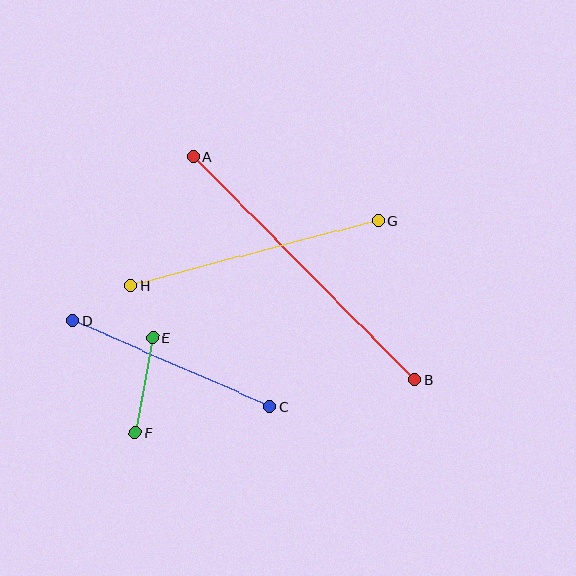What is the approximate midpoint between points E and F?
The midpoint is at approximately (144, 385) pixels.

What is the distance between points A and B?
The distance is approximately 314 pixels.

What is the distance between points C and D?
The distance is approximately 215 pixels.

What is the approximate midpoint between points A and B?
The midpoint is at approximately (304, 268) pixels.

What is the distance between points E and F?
The distance is approximately 97 pixels.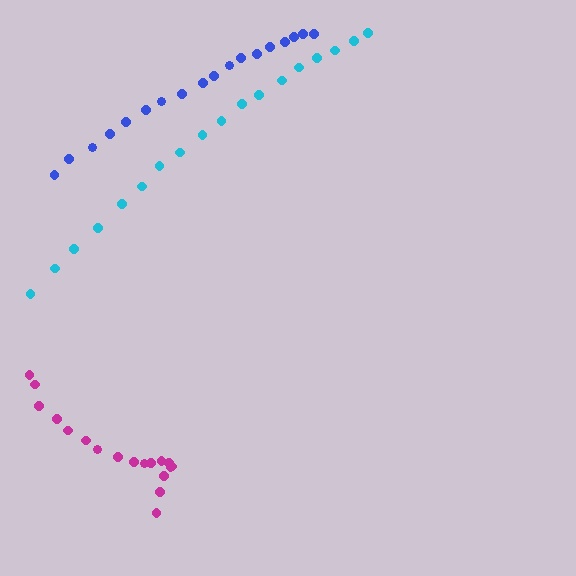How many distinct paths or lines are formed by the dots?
There are 3 distinct paths.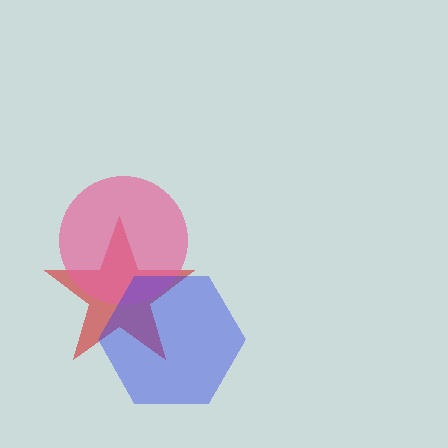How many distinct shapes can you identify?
There are 3 distinct shapes: a red star, a pink circle, a blue hexagon.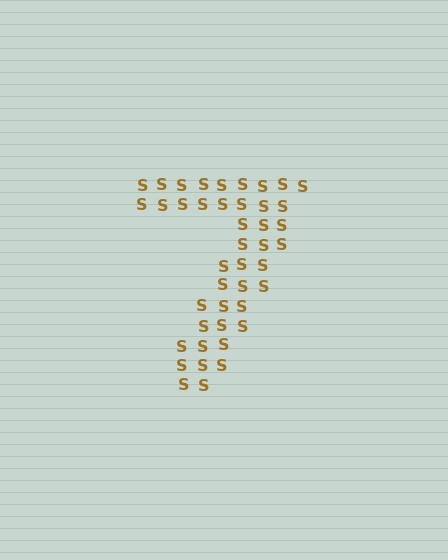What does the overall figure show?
The overall figure shows the digit 7.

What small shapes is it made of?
It is made of small letter S's.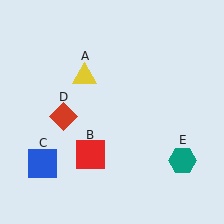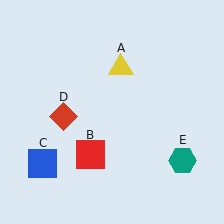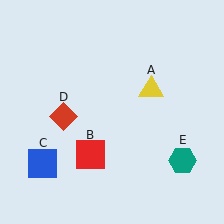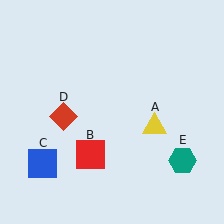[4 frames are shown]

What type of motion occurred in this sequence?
The yellow triangle (object A) rotated clockwise around the center of the scene.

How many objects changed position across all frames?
1 object changed position: yellow triangle (object A).